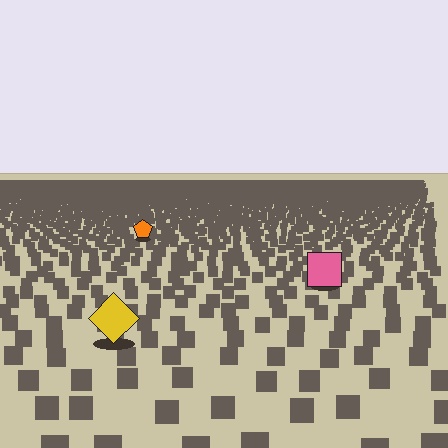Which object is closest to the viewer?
The yellow diamond is closest. The texture marks near it are larger and more spread out.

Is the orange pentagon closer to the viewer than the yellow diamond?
No. The yellow diamond is closer — you can tell from the texture gradient: the ground texture is coarser near it.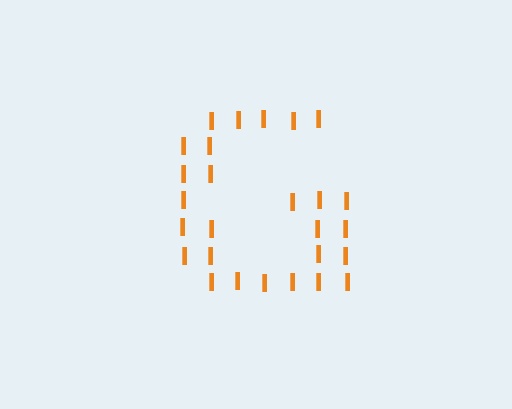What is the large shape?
The large shape is the letter G.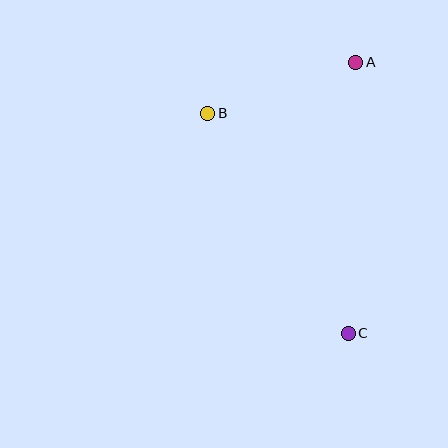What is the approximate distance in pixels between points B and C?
The distance between B and C is approximately 261 pixels.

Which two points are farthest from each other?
Points A and C are farthest from each other.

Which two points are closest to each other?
Points A and B are closest to each other.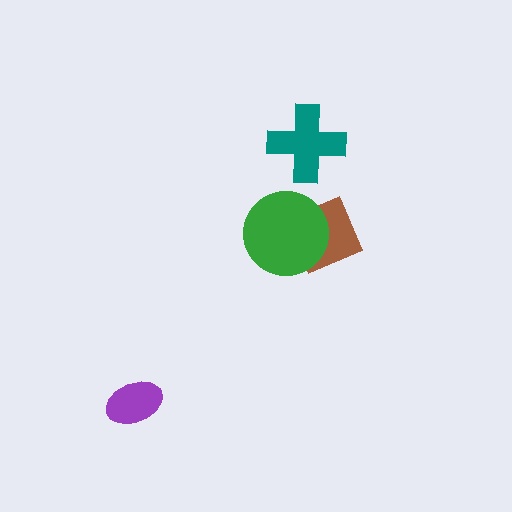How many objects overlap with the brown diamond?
1 object overlaps with the brown diamond.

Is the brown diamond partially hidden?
Yes, it is partially covered by another shape.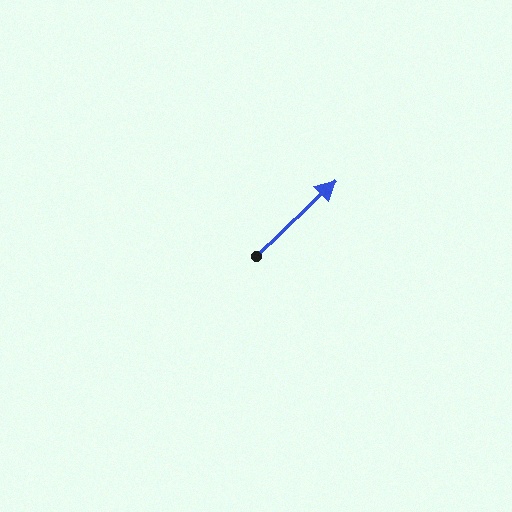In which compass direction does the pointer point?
Northeast.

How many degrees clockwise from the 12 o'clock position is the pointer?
Approximately 46 degrees.